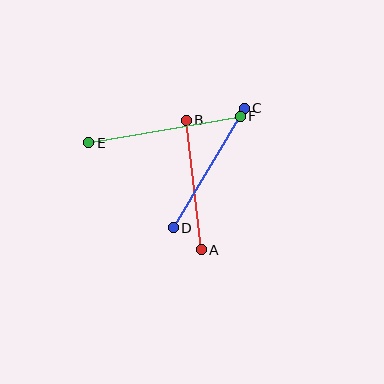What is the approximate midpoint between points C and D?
The midpoint is at approximately (209, 168) pixels.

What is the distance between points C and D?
The distance is approximately 139 pixels.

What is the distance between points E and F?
The distance is approximately 154 pixels.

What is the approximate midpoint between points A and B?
The midpoint is at approximately (194, 185) pixels.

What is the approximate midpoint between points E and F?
The midpoint is at approximately (165, 129) pixels.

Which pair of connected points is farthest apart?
Points E and F are farthest apart.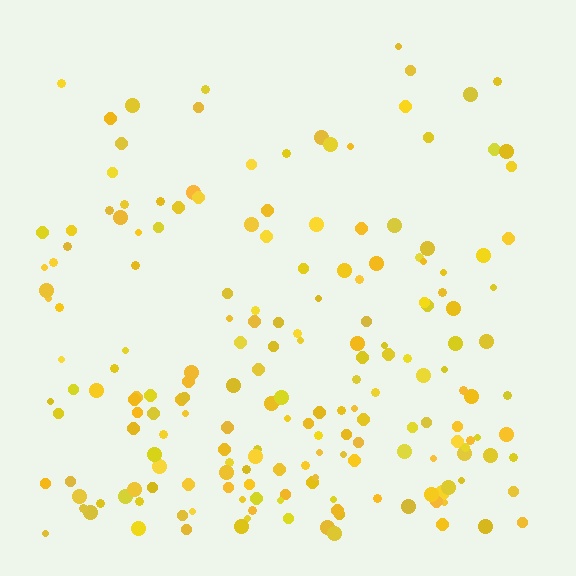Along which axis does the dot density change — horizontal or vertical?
Vertical.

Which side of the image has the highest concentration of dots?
The bottom.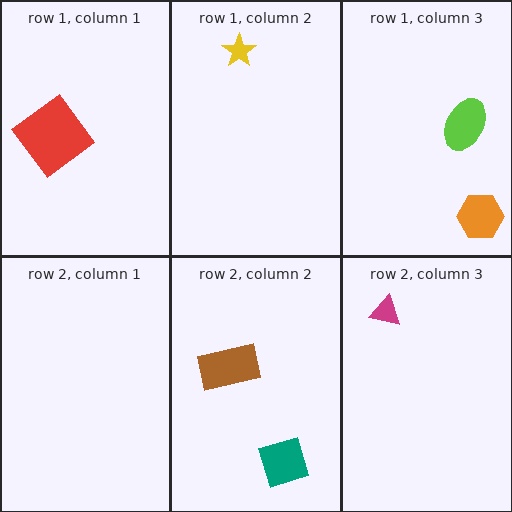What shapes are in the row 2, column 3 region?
The magenta triangle.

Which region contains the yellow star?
The row 1, column 2 region.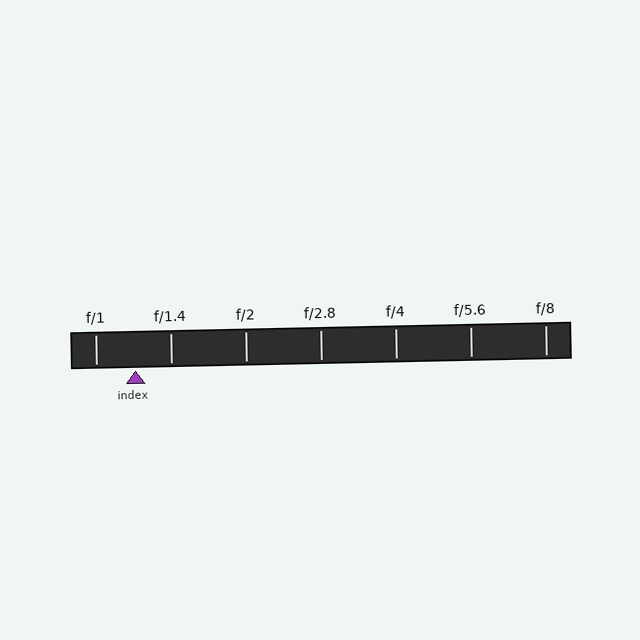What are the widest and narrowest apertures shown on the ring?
The widest aperture shown is f/1 and the narrowest is f/8.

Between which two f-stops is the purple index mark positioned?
The index mark is between f/1 and f/1.4.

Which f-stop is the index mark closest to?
The index mark is closest to f/1.4.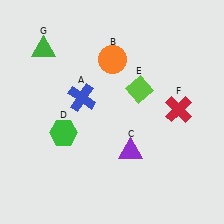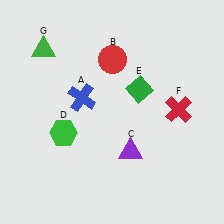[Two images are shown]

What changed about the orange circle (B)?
In Image 1, B is orange. In Image 2, it changed to red.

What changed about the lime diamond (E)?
In Image 1, E is lime. In Image 2, it changed to green.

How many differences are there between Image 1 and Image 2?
There are 2 differences between the two images.